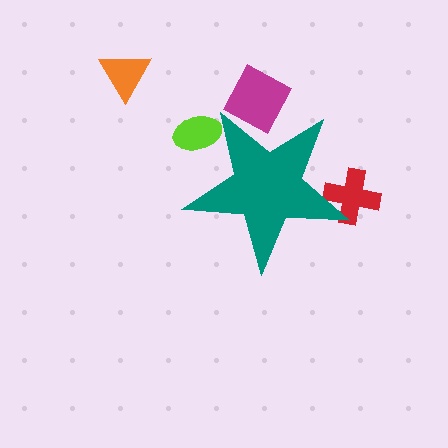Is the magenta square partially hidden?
Yes, the magenta square is partially hidden behind the teal star.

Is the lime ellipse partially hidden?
Yes, the lime ellipse is partially hidden behind the teal star.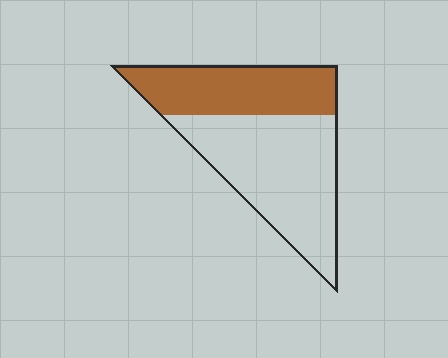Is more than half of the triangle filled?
No.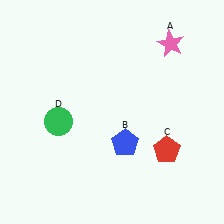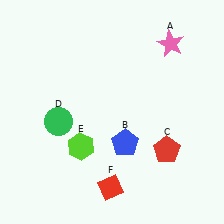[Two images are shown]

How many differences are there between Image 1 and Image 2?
There are 2 differences between the two images.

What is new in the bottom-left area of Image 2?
A lime hexagon (E) was added in the bottom-left area of Image 2.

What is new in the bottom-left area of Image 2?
A red diamond (F) was added in the bottom-left area of Image 2.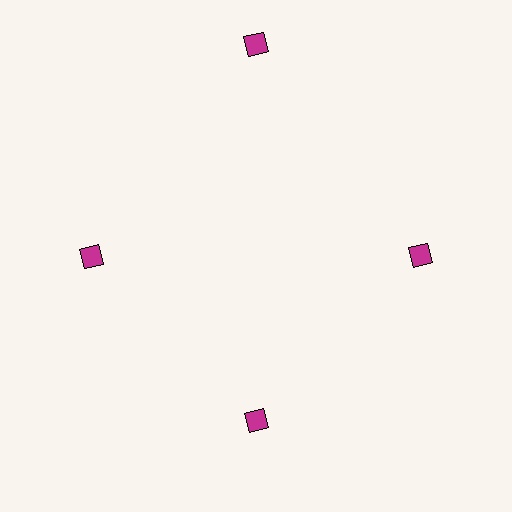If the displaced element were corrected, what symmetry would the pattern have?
It would have 4-fold rotational symmetry — the pattern would map onto itself every 90 degrees.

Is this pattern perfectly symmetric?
No. The 4 magenta diamonds are arranged in a ring, but one element near the 12 o'clock position is pushed outward from the center, breaking the 4-fold rotational symmetry.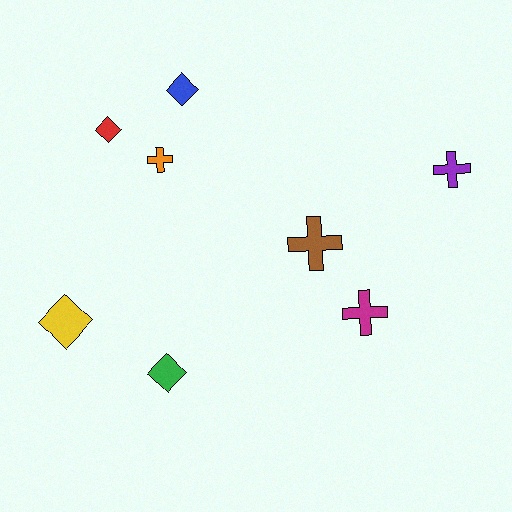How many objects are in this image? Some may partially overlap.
There are 8 objects.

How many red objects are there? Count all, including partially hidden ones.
There is 1 red object.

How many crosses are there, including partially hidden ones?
There are 4 crosses.